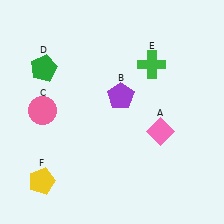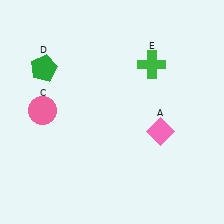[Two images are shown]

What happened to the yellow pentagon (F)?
The yellow pentagon (F) was removed in Image 2. It was in the bottom-left area of Image 1.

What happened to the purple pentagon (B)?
The purple pentagon (B) was removed in Image 2. It was in the top-right area of Image 1.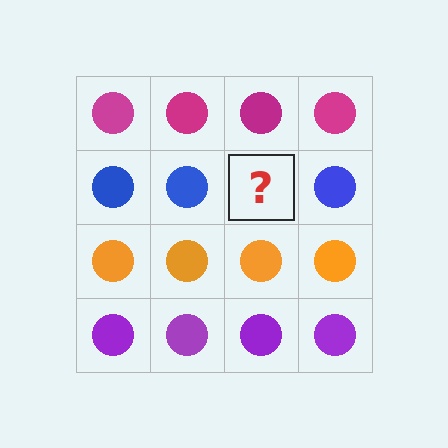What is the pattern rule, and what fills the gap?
The rule is that each row has a consistent color. The gap should be filled with a blue circle.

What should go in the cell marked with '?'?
The missing cell should contain a blue circle.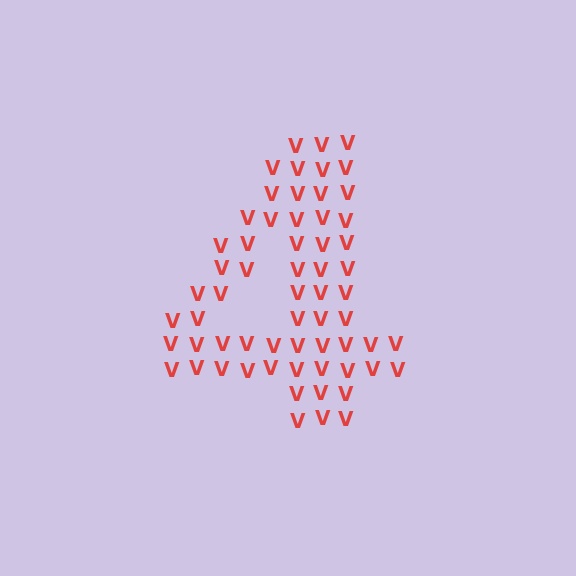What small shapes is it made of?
It is made of small letter V's.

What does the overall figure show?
The overall figure shows the digit 4.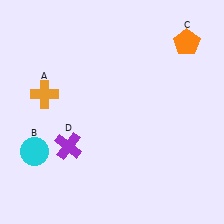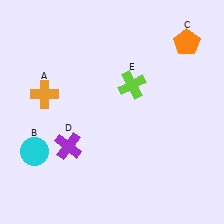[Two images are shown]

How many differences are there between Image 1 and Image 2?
There is 1 difference between the two images.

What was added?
A lime cross (E) was added in Image 2.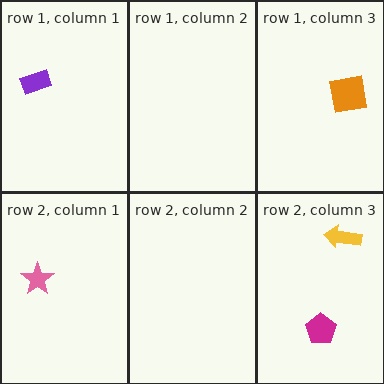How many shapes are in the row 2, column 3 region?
2.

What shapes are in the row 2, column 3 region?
The yellow arrow, the magenta pentagon.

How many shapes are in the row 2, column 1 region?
1.